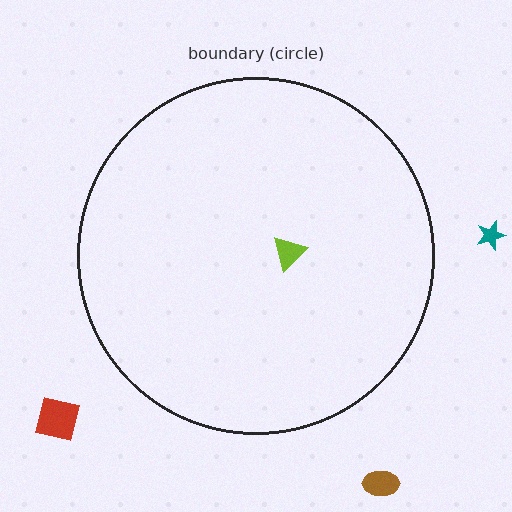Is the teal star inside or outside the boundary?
Outside.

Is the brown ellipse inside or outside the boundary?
Outside.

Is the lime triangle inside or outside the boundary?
Inside.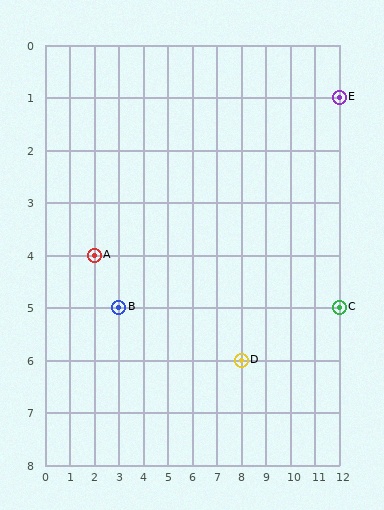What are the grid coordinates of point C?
Point C is at grid coordinates (12, 5).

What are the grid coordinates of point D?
Point D is at grid coordinates (8, 6).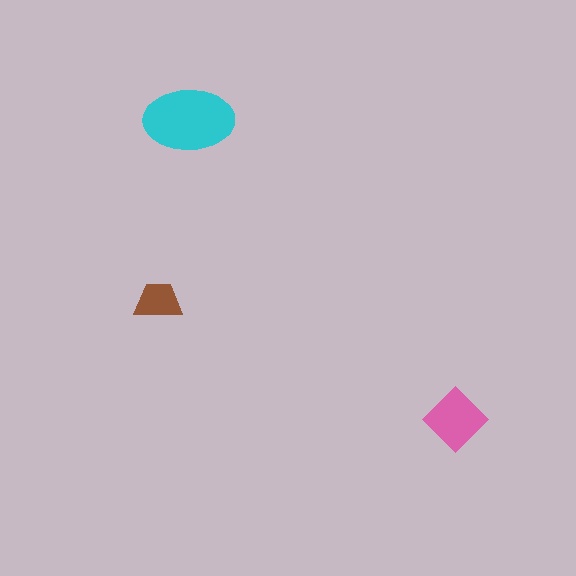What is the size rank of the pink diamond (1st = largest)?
2nd.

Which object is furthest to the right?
The pink diamond is rightmost.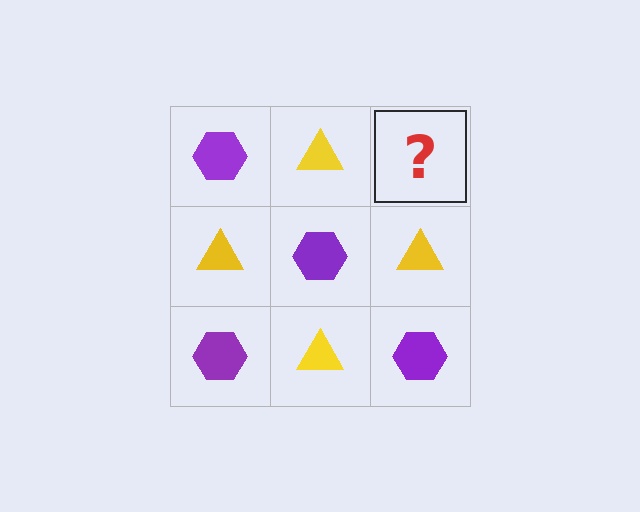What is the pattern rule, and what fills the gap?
The rule is that it alternates purple hexagon and yellow triangle in a checkerboard pattern. The gap should be filled with a purple hexagon.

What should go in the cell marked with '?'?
The missing cell should contain a purple hexagon.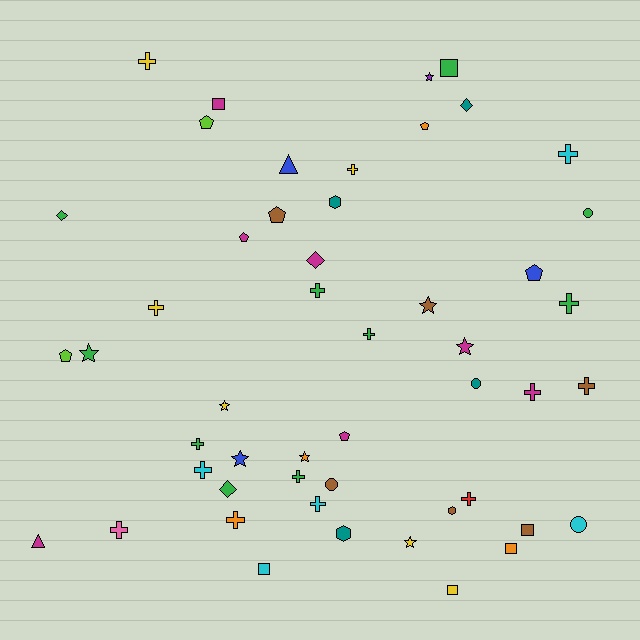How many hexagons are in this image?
There are 3 hexagons.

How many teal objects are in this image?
There are 4 teal objects.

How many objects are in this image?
There are 50 objects.